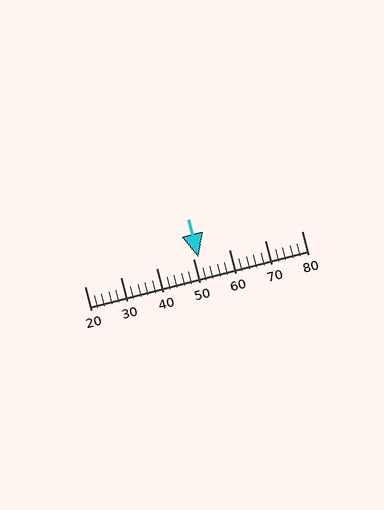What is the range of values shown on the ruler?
The ruler shows values from 20 to 80.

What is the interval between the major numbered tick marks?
The major tick marks are spaced 10 units apart.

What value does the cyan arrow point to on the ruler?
The cyan arrow points to approximately 52.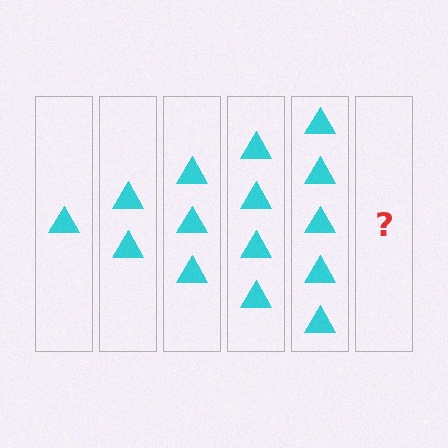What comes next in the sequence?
The next element should be 6 triangles.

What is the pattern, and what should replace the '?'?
The pattern is that each step adds one more triangle. The '?' should be 6 triangles.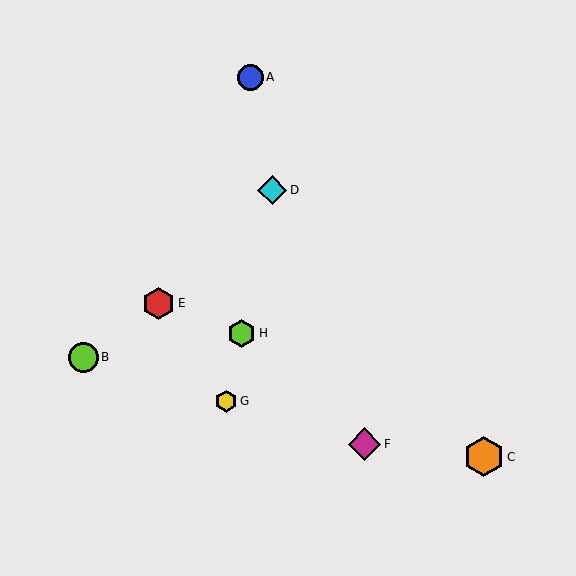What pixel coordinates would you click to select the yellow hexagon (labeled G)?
Click at (226, 401) to select the yellow hexagon G.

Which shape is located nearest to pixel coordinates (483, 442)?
The orange hexagon (labeled C) at (484, 457) is nearest to that location.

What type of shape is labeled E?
Shape E is a red hexagon.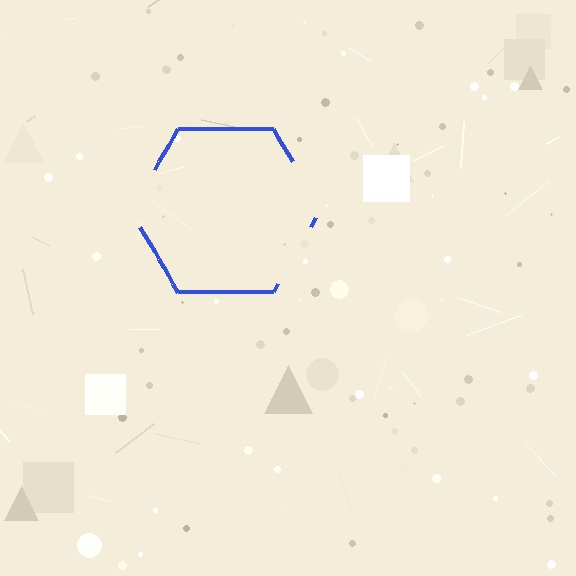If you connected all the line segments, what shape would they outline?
They would outline a hexagon.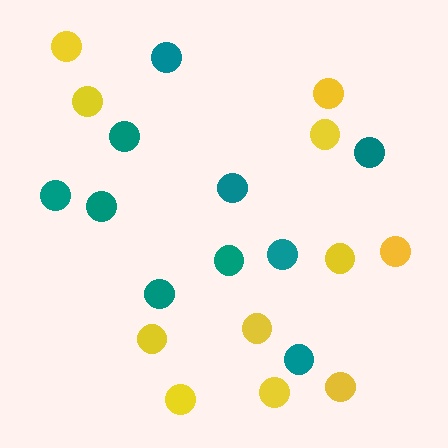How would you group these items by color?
There are 2 groups: one group of teal circles (10) and one group of yellow circles (11).